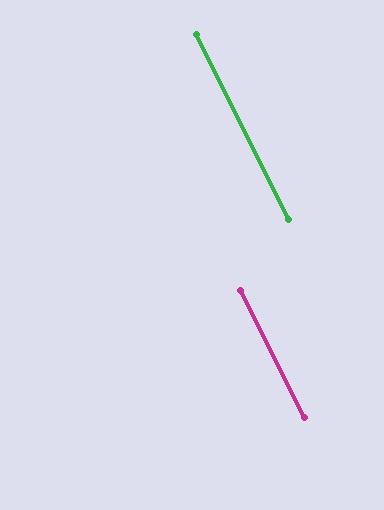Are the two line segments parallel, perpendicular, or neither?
Parallel — their directions differ by only 0.3°.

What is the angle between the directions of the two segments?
Approximately 0 degrees.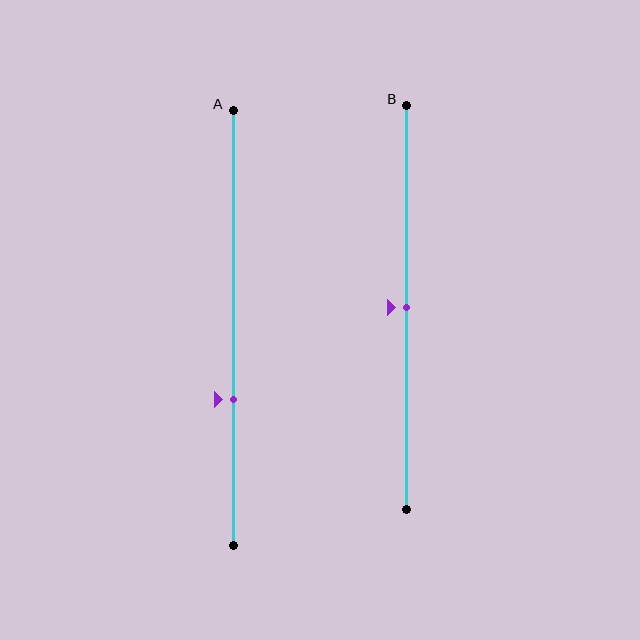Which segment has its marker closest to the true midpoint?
Segment B has its marker closest to the true midpoint.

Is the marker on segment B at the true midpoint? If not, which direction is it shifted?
Yes, the marker on segment B is at the true midpoint.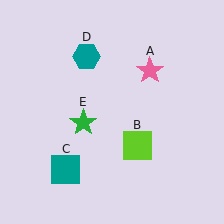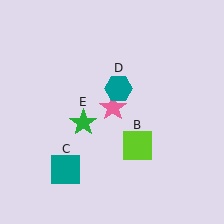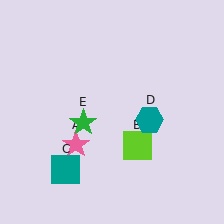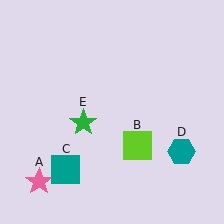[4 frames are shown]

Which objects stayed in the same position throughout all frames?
Lime square (object B) and teal square (object C) and green star (object E) remained stationary.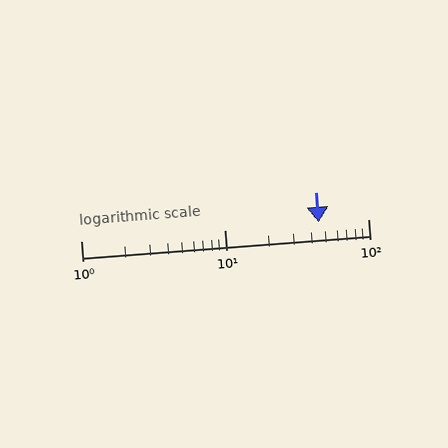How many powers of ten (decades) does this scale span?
The scale spans 2 decades, from 1 to 100.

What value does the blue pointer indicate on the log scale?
The pointer indicates approximately 45.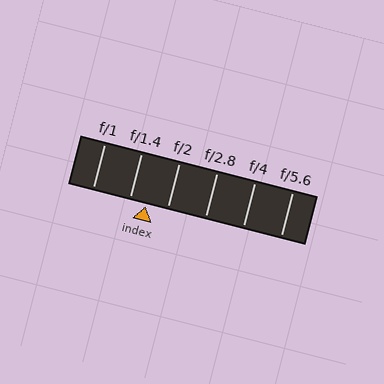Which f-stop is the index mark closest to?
The index mark is closest to f/1.4.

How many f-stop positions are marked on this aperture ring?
There are 6 f-stop positions marked.